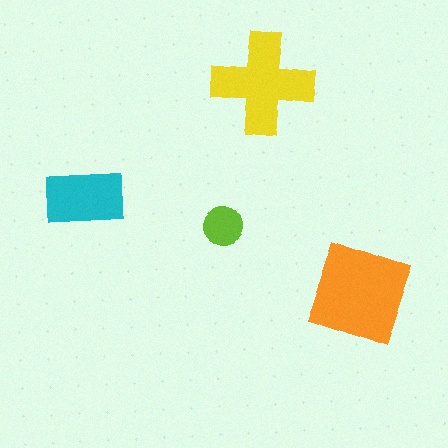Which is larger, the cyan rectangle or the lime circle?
The cyan rectangle.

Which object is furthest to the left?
The cyan rectangle is leftmost.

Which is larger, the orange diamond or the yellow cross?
The orange diamond.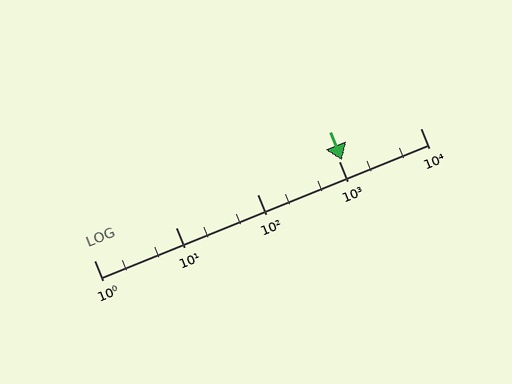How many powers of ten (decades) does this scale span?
The scale spans 4 decades, from 1 to 10000.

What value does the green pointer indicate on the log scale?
The pointer indicates approximately 1100.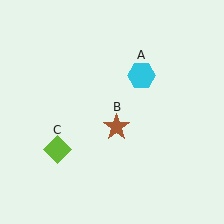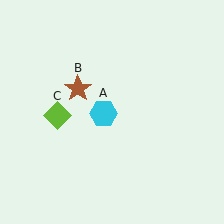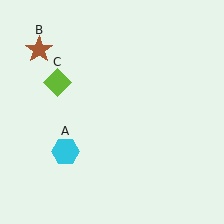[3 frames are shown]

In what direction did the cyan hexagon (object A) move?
The cyan hexagon (object A) moved down and to the left.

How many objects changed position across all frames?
3 objects changed position: cyan hexagon (object A), brown star (object B), lime diamond (object C).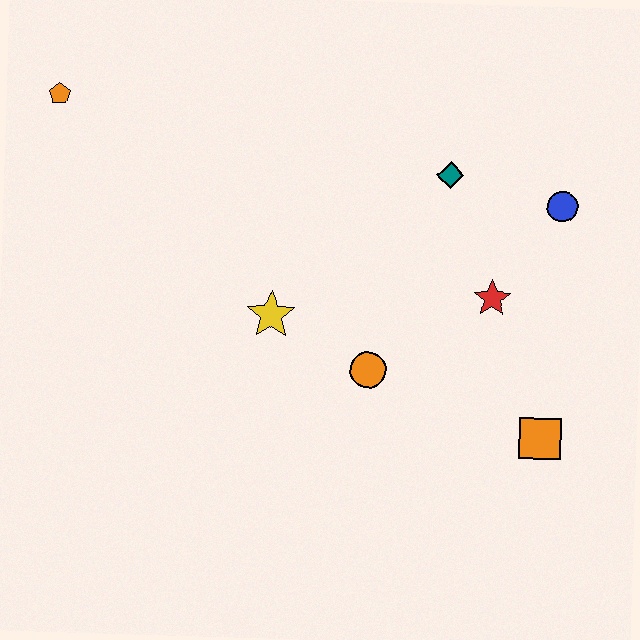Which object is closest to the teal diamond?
The blue circle is closest to the teal diamond.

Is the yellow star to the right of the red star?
No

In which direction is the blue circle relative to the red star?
The blue circle is above the red star.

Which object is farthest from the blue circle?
The orange pentagon is farthest from the blue circle.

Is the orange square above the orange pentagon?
No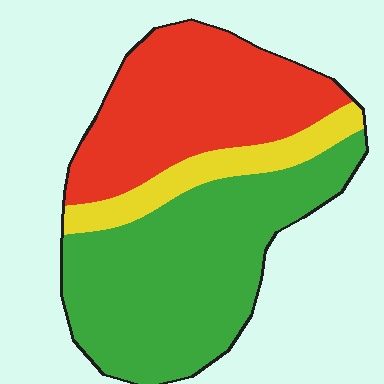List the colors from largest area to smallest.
From largest to smallest: green, red, yellow.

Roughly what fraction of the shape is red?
Red takes up between a third and a half of the shape.